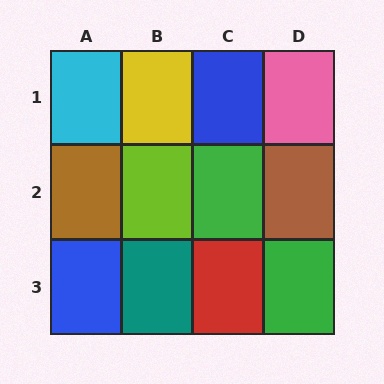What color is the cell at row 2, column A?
Brown.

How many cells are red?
1 cell is red.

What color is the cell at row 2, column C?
Green.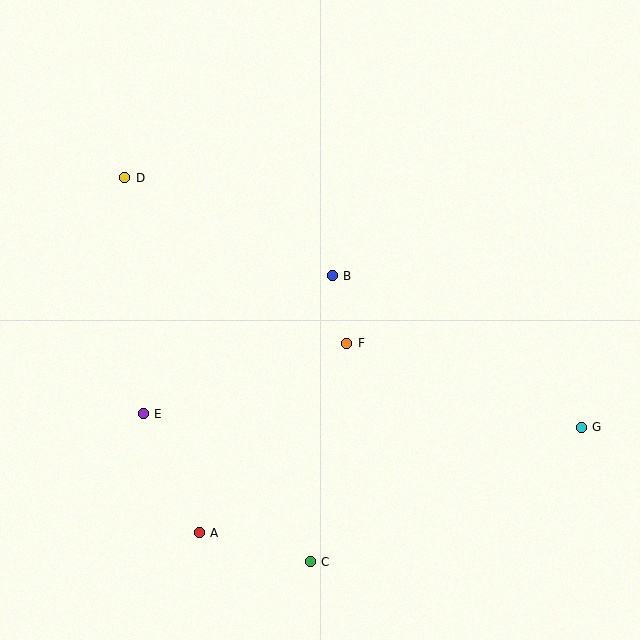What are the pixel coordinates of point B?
Point B is at (332, 276).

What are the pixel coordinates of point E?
Point E is at (143, 414).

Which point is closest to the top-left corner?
Point D is closest to the top-left corner.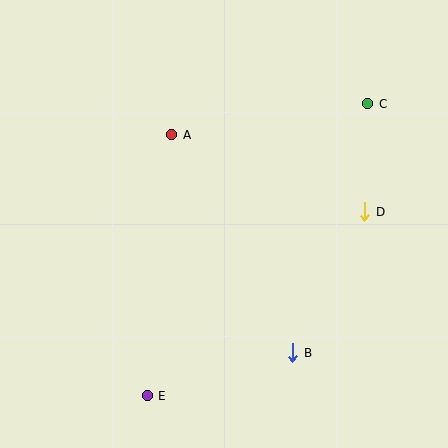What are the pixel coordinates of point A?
Point A is at (171, 135).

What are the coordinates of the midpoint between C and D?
The midpoint between C and D is at (366, 158).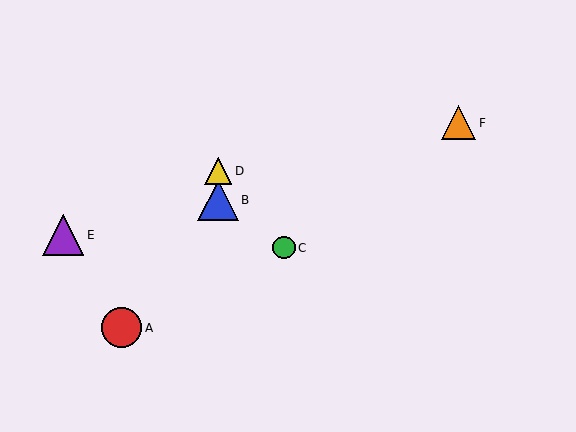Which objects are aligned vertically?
Objects B, D are aligned vertically.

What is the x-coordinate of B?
Object B is at x≈218.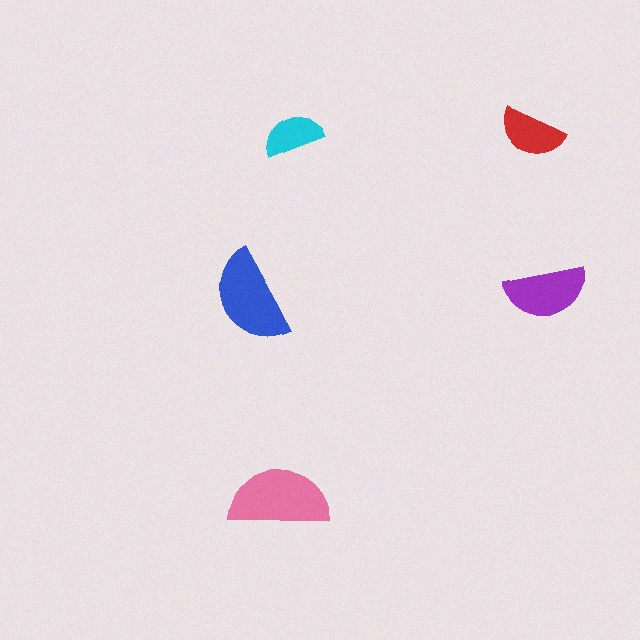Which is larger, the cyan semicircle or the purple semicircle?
The purple one.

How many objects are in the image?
There are 5 objects in the image.